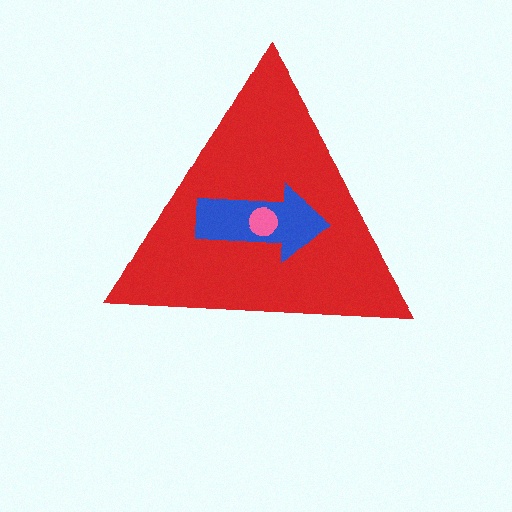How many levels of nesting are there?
3.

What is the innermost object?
The pink circle.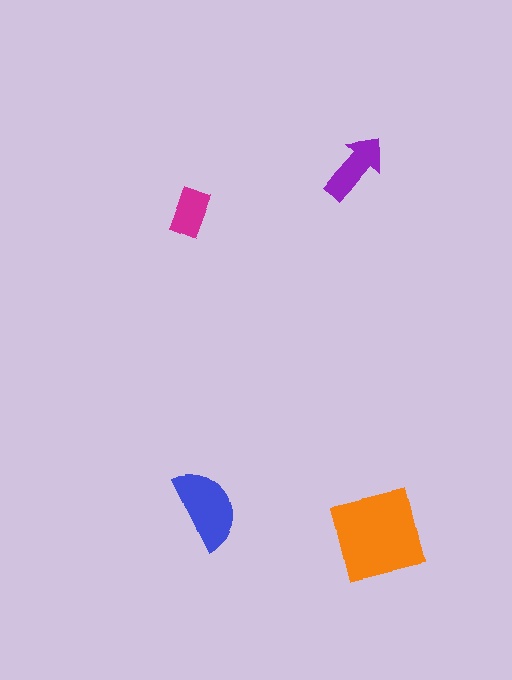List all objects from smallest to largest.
The magenta rectangle, the purple arrow, the blue semicircle, the orange square.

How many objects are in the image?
There are 4 objects in the image.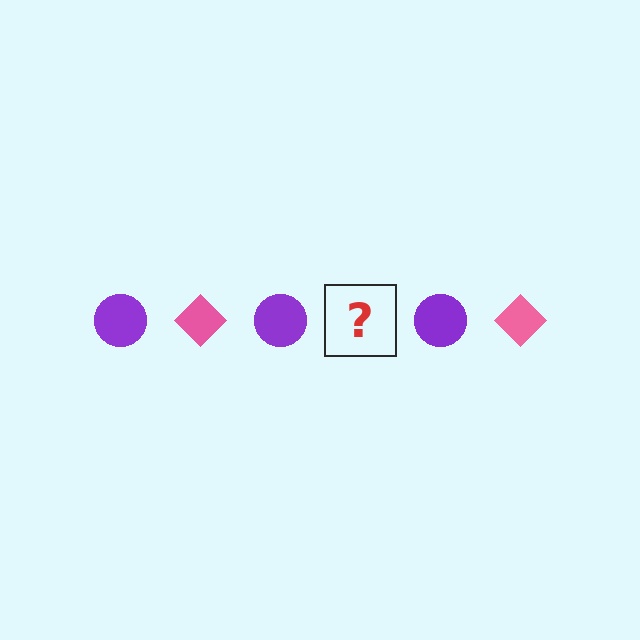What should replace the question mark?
The question mark should be replaced with a pink diamond.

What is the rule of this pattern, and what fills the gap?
The rule is that the pattern alternates between purple circle and pink diamond. The gap should be filled with a pink diamond.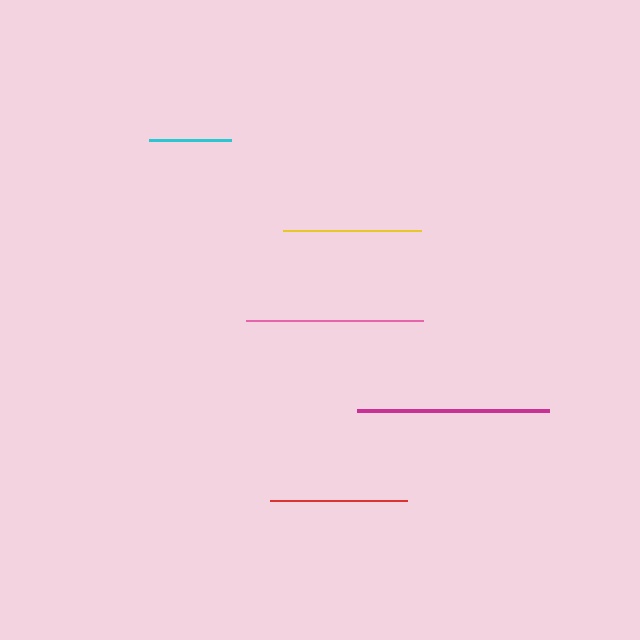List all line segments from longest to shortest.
From longest to shortest: magenta, pink, yellow, red, cyan.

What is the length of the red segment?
The red segment is approximately 136 pixels long.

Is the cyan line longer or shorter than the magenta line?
The magenta line is longer than the cyan line.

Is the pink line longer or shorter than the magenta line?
The magenta line is longer than the pink line.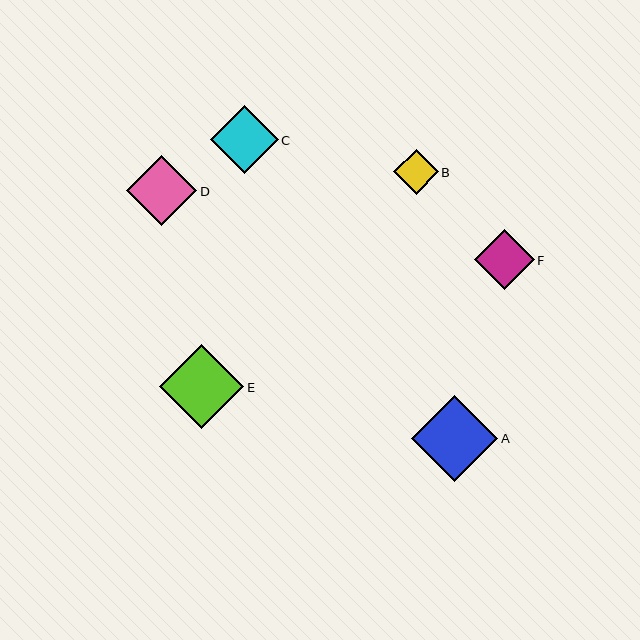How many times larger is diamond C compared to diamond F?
Diamond C is approximately 1.2 times the size of diamond F.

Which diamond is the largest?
Diamond A is the largest with a size of approximately 86 pixels.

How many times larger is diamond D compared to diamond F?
Diamond D is approximately 1.2 times the size of diamond F.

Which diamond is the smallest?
Diamond B is the smallest with a size of approximately 45 pixels.